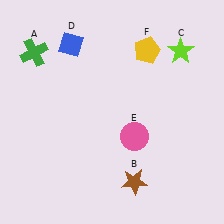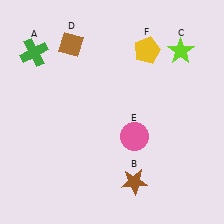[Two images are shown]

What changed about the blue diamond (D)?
In Image 1, D is blue. In Image 2, it changed to brown.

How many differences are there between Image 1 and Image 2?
There is 1 difference between the two images.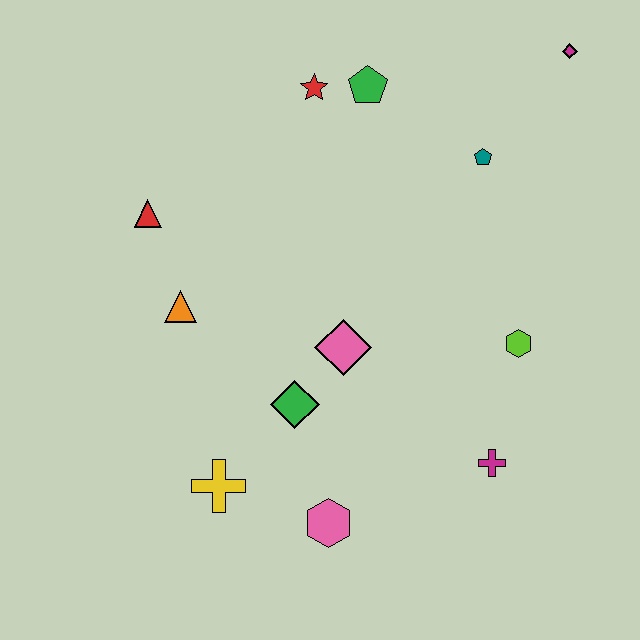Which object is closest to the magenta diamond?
The teal pentagon is closest to the magenta diamond.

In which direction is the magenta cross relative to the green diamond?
The magenta cross is to the right of the green diamond.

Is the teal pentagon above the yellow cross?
Yes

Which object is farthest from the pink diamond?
The magenta diamond is farthest from the pink diamond.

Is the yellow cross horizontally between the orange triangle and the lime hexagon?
Yes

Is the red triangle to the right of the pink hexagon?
No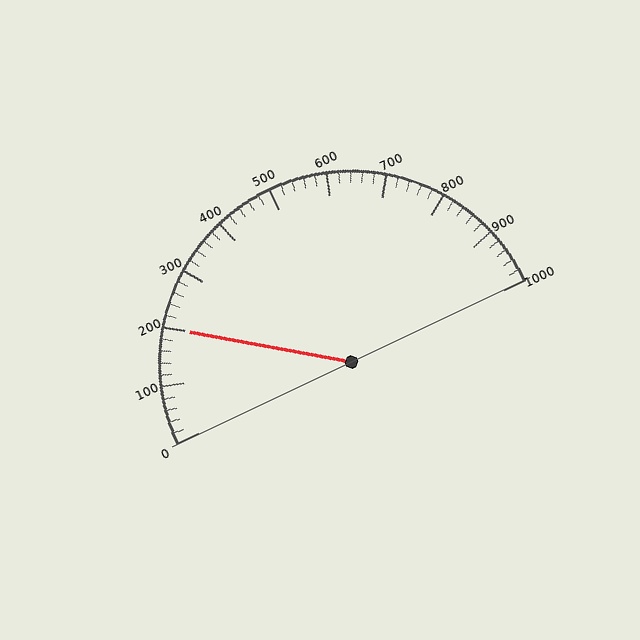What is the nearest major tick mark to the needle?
The nearest major tick mark is 200.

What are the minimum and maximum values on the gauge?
The gauge ranges from 0 to 1000.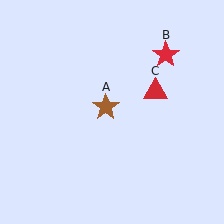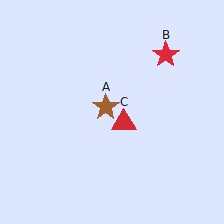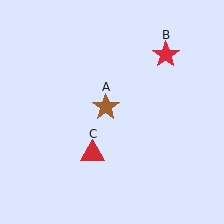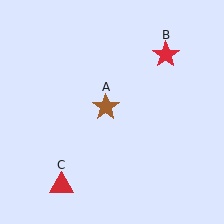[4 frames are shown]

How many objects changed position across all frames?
1 object changed position: red triangle (object C).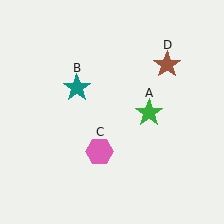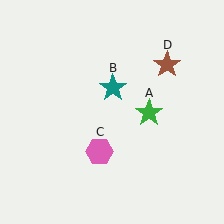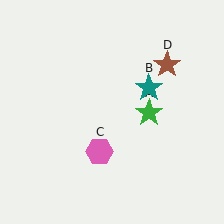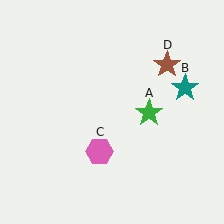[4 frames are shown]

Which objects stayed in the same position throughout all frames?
Green star (object A) and pink hexagon (object C) and brown star (object D) remained stationary.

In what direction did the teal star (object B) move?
The teal star (object B) moved right.